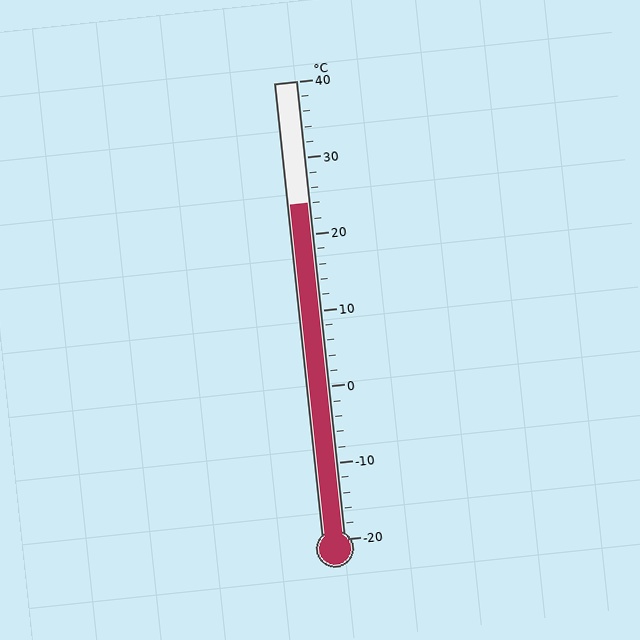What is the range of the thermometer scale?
The thermometer scale ranges from -20°C to 40°C.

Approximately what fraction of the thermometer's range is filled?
The thermometer is filled to approximately 75% of its range.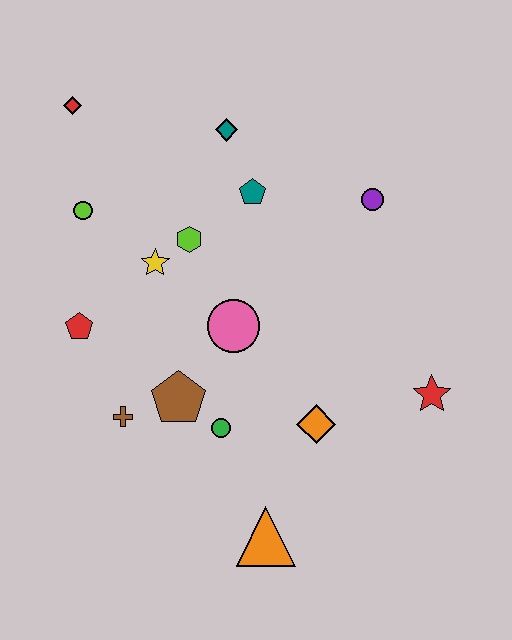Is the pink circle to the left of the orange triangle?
Yes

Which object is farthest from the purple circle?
The orange triangle is farthest from the purple circle.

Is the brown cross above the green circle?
Yes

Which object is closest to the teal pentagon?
The teal diamond is closest to the teal pentagon.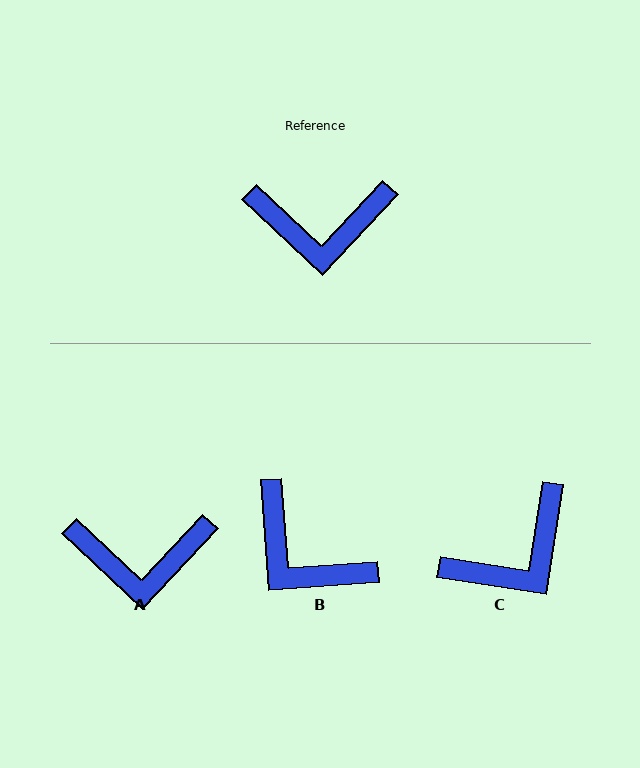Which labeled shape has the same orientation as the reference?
A.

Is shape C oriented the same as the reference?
No, it is off by about 35 degrees.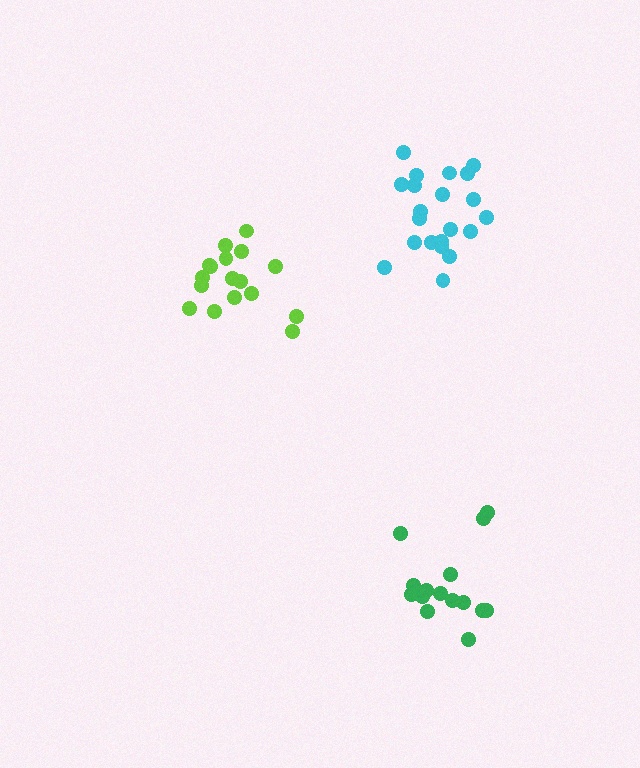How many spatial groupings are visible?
There are 3 spatial groupings.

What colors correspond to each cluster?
The clusters are colored: cyan, green, lime.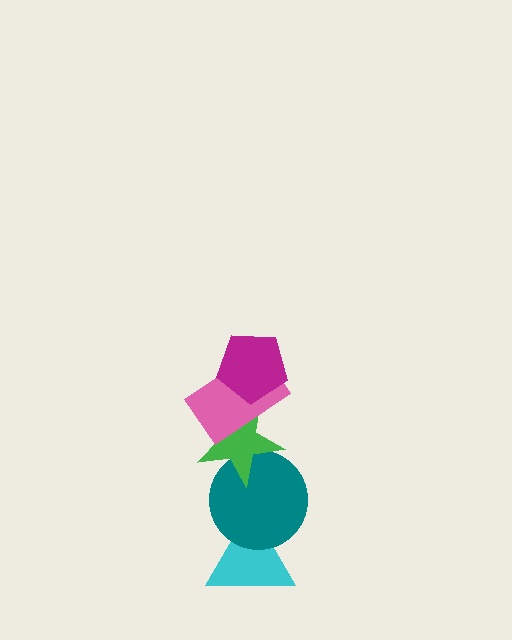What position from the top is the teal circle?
The teal circle is 4th from the top.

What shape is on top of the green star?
The pink rectangle is on top of the green star.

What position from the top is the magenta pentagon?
The magenta pentagon is 1st from the top.